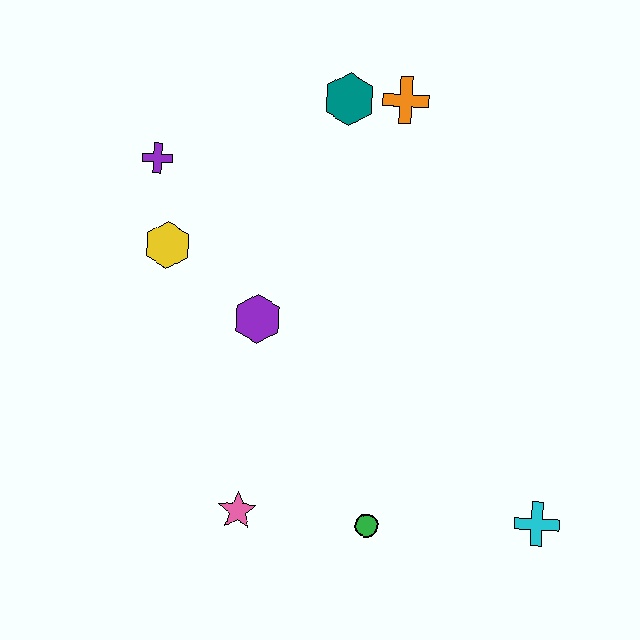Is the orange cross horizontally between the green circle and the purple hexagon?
No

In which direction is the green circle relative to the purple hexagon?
The green circle is below the purple hexagon.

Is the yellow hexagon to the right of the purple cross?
Yes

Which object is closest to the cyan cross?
The green circle is closest to the cyan cross.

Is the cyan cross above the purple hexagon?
No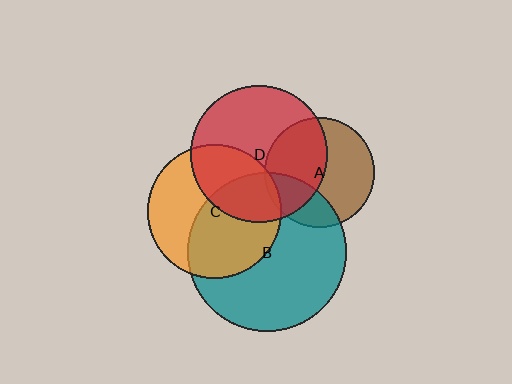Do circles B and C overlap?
Yes.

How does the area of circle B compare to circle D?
Approximately 1.3 times.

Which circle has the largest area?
Circle B (teal).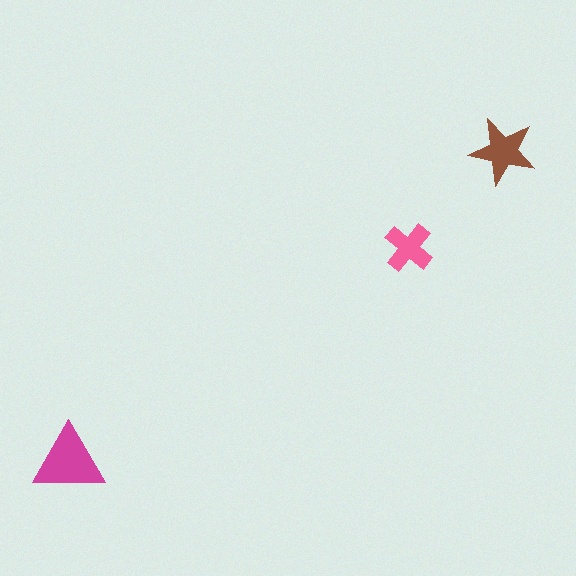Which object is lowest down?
The magenta triangle is bottommost.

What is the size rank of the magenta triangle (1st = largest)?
1st.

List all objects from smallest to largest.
The pink cross, the brown star, the magenta triangle.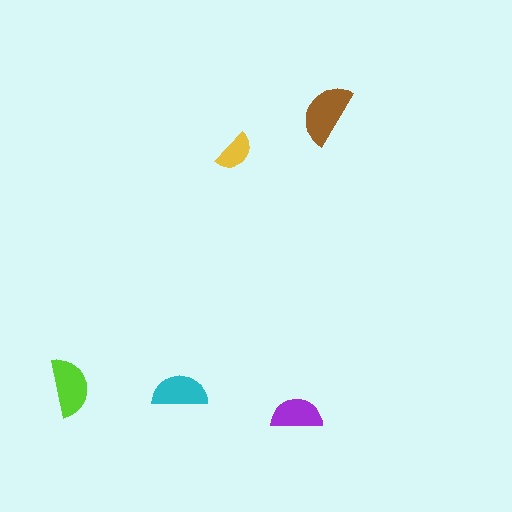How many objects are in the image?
There are 5 objects in the image.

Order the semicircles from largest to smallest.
the brown one, the lime one, the cyan one, the purple one, the yellow one.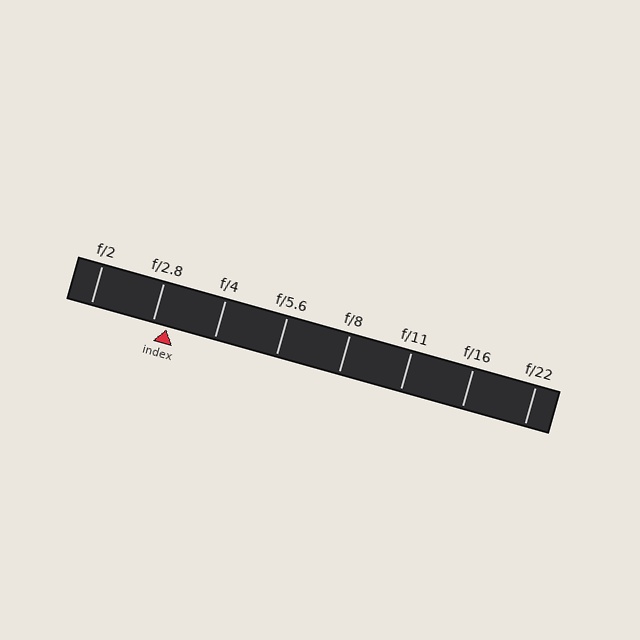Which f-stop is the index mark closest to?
The index mark is closest to f/2.8.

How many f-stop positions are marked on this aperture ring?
There are 8 f-stop positions marked.